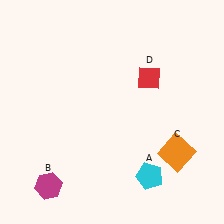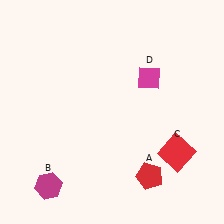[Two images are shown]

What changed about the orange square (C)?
In Image 1, C is orange. In Image 2, it changed to red.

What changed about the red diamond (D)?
In Image 1, D is red. In Image 2, it changed to magenta.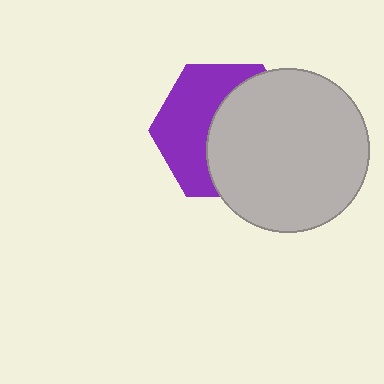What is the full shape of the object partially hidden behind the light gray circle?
The partially hidden object is a purple hexagon.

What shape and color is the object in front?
The object in front is a light gray circle.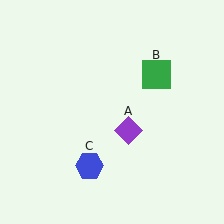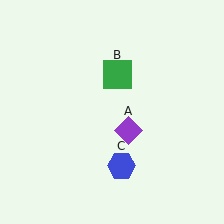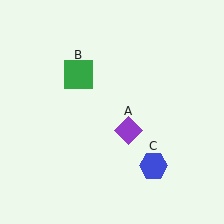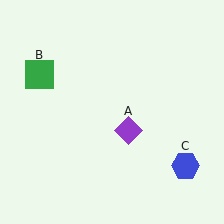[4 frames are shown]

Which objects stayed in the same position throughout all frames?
Purple diamond (object A) remained stationary.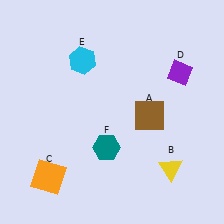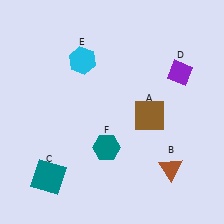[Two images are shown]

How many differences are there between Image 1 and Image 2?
There are 2 differences between the two images.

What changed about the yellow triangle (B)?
In Image 1, B is yellow. In Image 2, it changed to brown.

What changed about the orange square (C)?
In Image 1, C is orange. In Image 2, it changed to teal.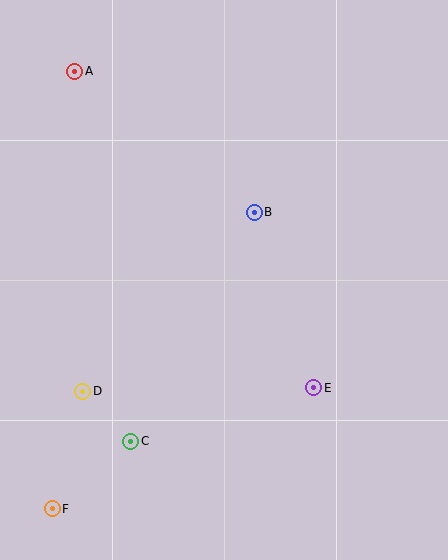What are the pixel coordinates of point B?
Point B is at (254, 212).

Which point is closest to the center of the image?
Point B at (254, 212) is closest to the center.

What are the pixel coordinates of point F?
Point F is at (52, 509).